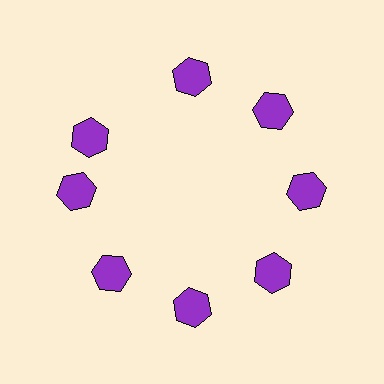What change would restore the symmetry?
The symmetry would be restored by rotating it back into even spacing with its neighbors so that all 8 hexagons sit at equal angles and equal distance from the center.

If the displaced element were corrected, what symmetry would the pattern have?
It would have 8-fold rotational symmetry — the pattern would map onto itself every 45 degrees.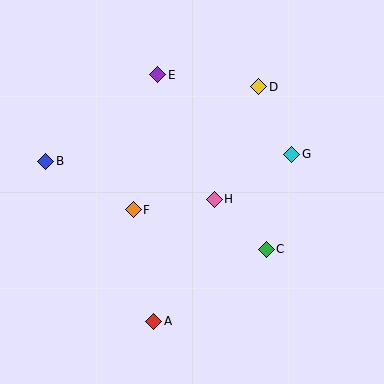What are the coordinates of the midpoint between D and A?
The midpoint between D and A is at (206, 204).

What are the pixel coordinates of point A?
Point A is at (154, 321).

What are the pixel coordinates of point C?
Point C is at (266, 249).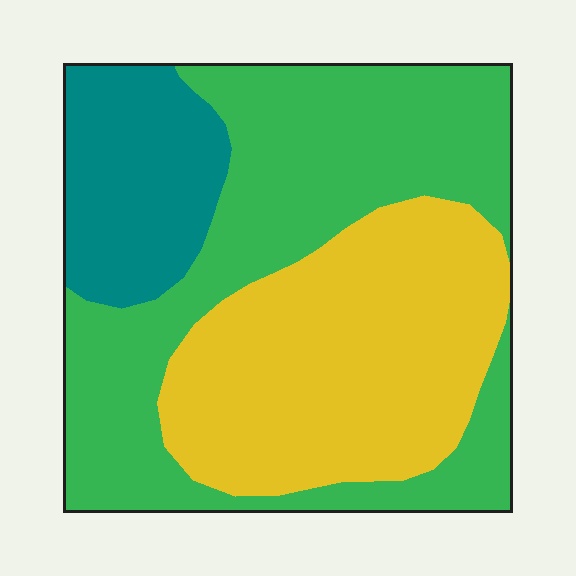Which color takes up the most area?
Green, at roughly 45%.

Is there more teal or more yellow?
Yellow.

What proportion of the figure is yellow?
Yellow takes up about three eighths (3/8) of the figure.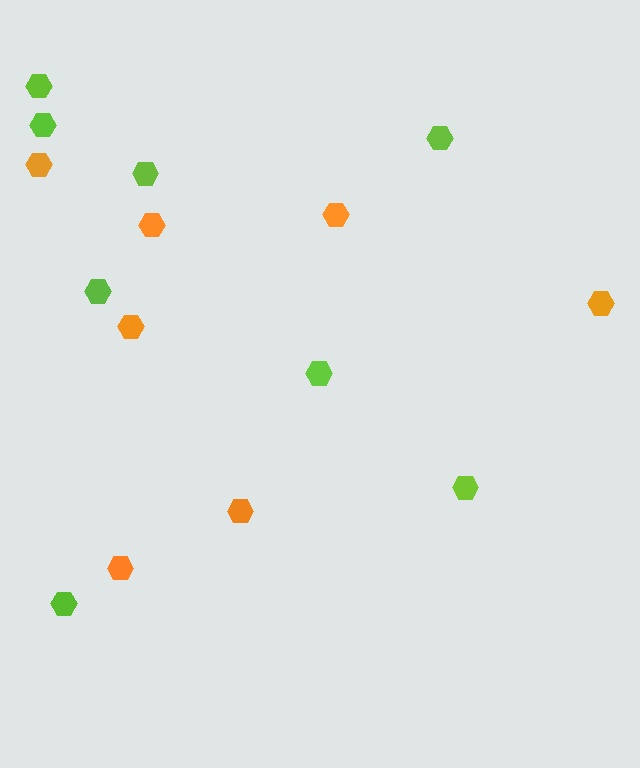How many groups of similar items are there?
There are 2 groups: one group of orange hexagons (7) and one group of lime hexagons (8).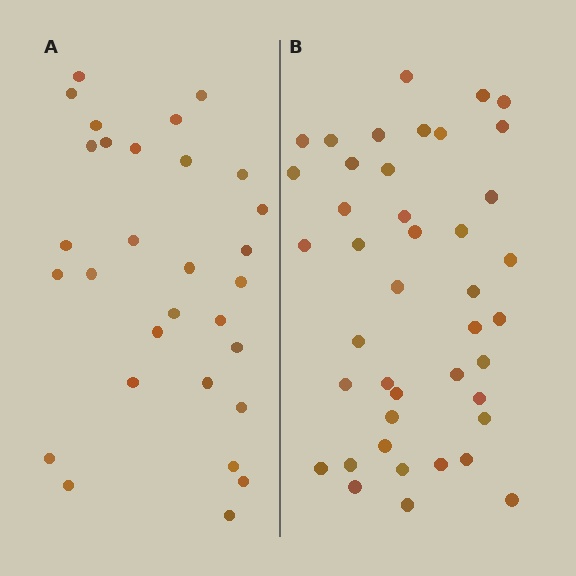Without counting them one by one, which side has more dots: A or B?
Region B (the right region) has more dots.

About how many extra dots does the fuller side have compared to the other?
Region B has roughly 12 or so more dots than region A.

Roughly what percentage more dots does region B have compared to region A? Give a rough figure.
About 40% more.